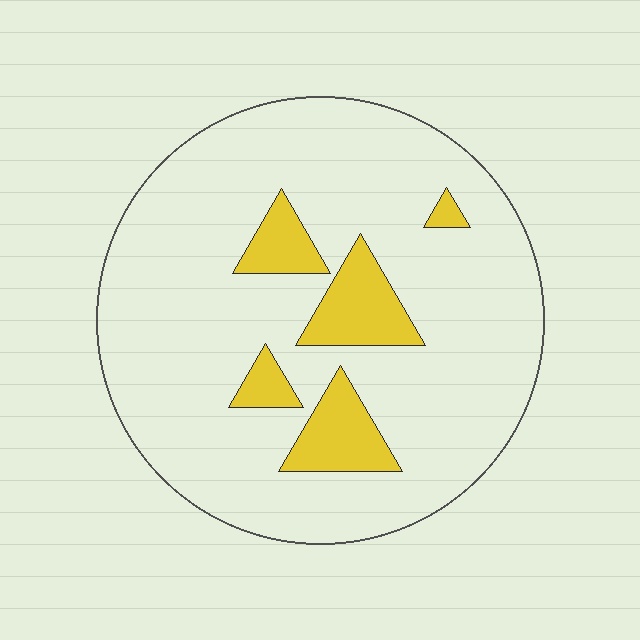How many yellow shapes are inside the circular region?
5.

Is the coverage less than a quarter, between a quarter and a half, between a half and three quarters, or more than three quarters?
Less than a quarter.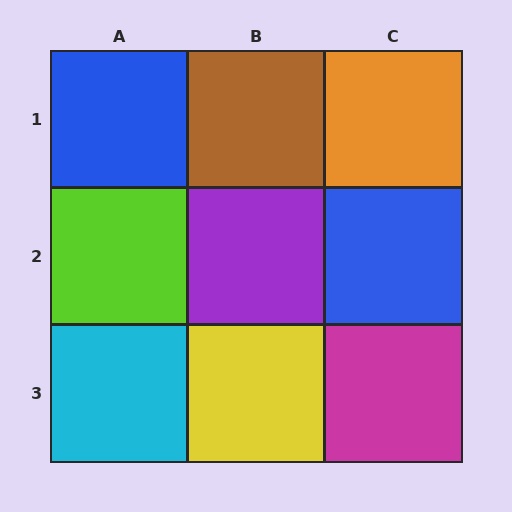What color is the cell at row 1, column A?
Blue.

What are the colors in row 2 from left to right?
Lime, purple, blue.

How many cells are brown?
1 cell is brown.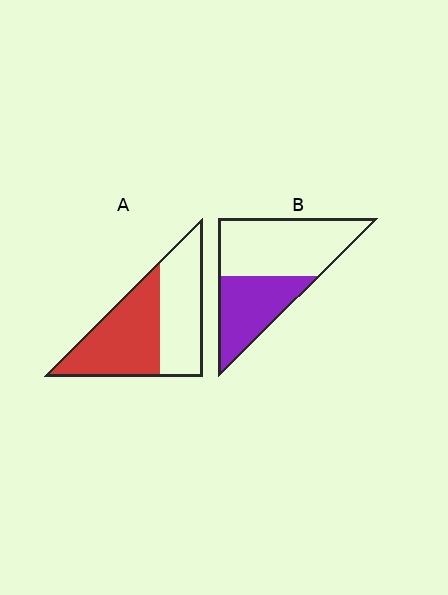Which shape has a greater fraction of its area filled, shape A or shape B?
Shape A.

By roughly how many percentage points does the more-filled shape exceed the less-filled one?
By roughly 15 percentage points (A over B).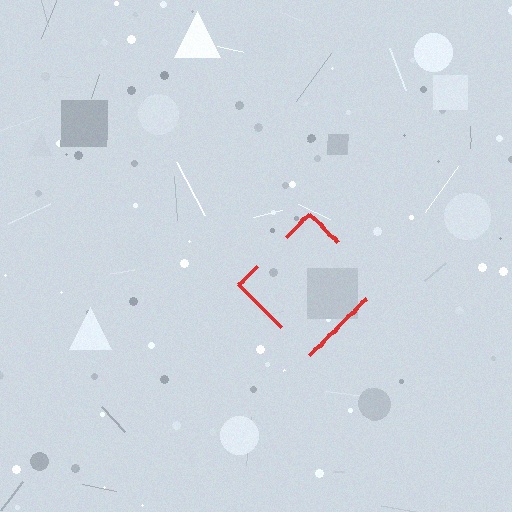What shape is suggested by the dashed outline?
The dashed outline suggests a diamond.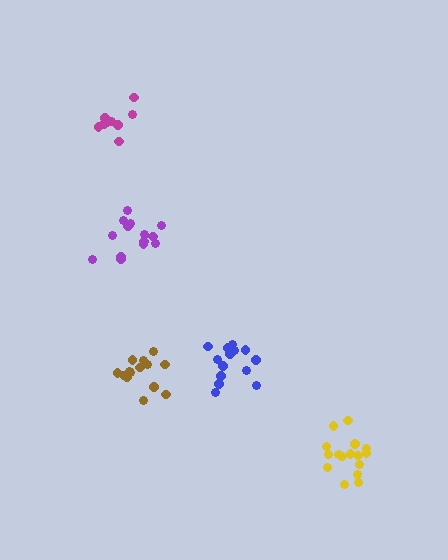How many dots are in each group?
Group 1: 14 dots, Group 2: 10 dots, Group 3: 15 dots, Group 4: 14 dots, Group 5: 16 dots (69 total).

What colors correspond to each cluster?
The clusters are colored: purple, magenta, blue, brown, yellow.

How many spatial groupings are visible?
There are 5 spatial groupings.